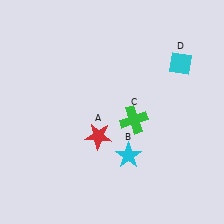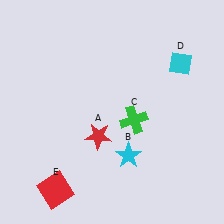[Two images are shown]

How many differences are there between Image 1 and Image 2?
There is 1 difference between the two images.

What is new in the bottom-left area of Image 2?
A red square (E) was added in the bottom-left area of Image 2.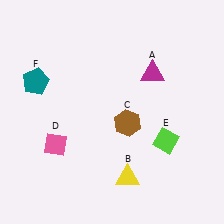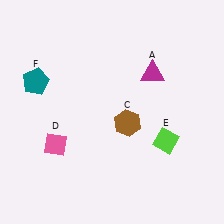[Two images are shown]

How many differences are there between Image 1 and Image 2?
There is 1 difference between the two images.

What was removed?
The yellow triangle (B) was removed in Image 2.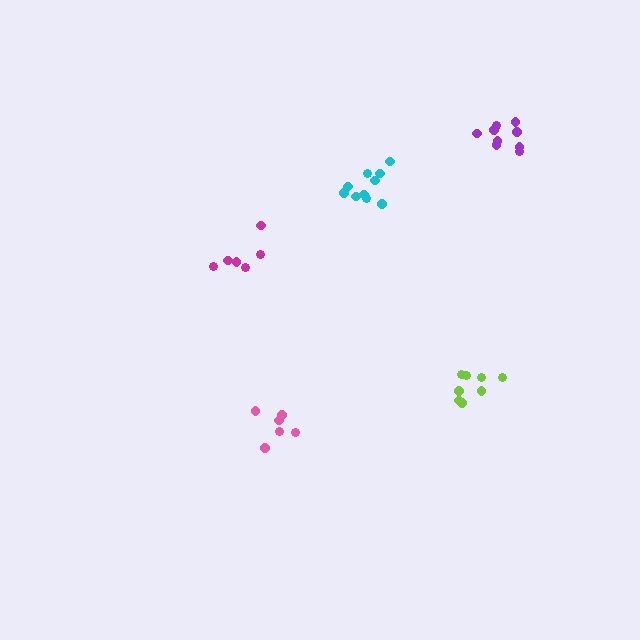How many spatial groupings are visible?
There are 5 spatial groupings.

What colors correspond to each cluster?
The clusters are colored: cyan, magenta, pink, purple, lime.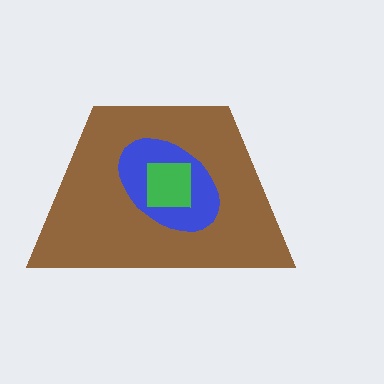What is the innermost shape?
The green square.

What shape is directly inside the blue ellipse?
The green square.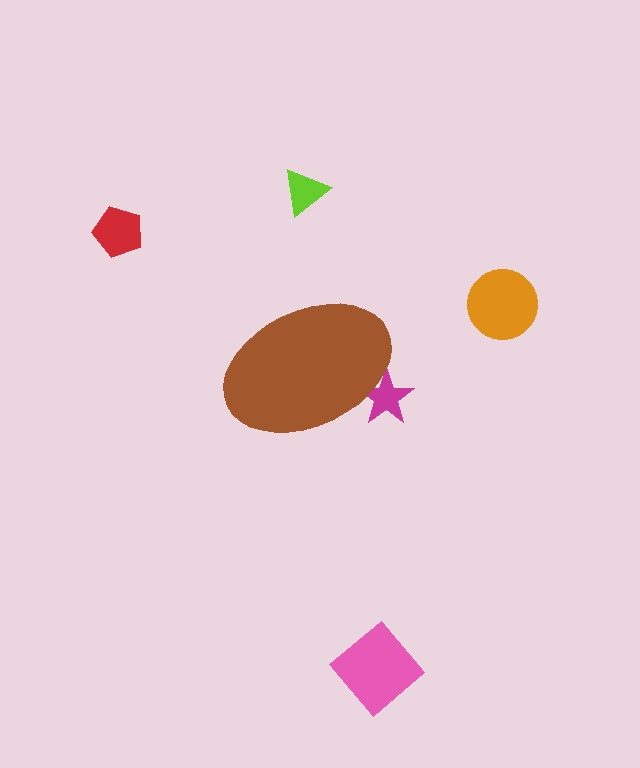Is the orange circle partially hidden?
No, the orange circle is fully visible.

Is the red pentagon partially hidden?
No, the red pentagon is fully visible.